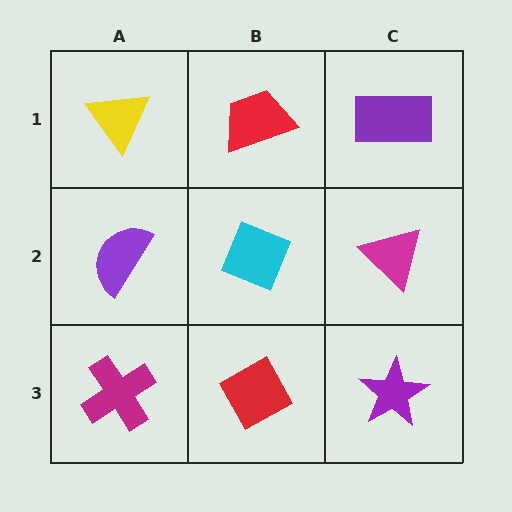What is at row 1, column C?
A purple rectangle.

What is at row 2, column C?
A magenta triangle.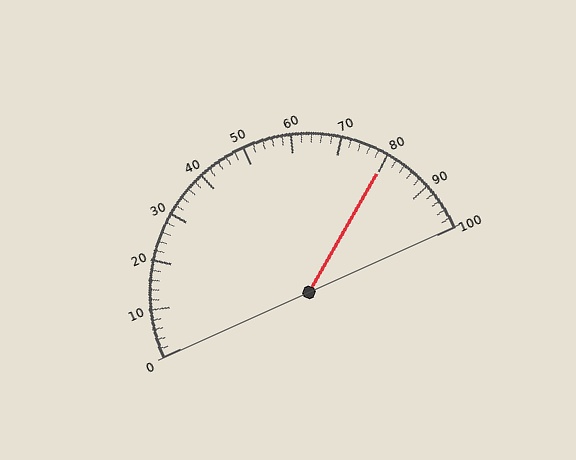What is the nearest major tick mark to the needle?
The nearest major tick mark is 80.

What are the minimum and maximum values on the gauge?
The gauge ranges from 0 to 100.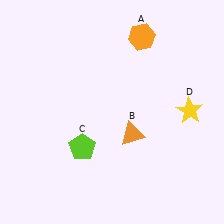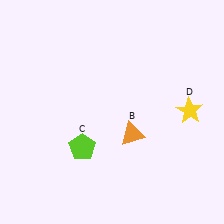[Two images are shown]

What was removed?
The orange hexagon (A) was removed in Image 2.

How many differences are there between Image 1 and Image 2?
There is 1 difference between the two images.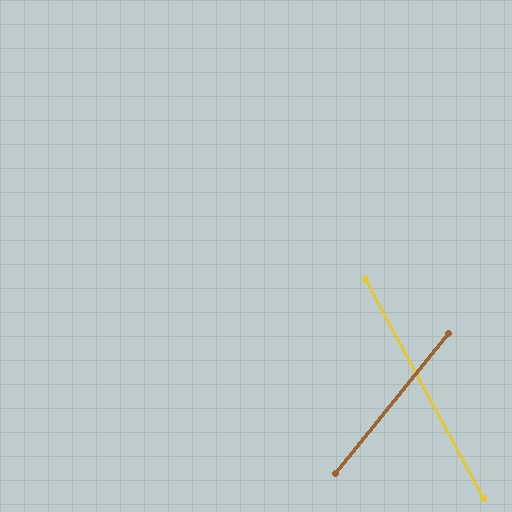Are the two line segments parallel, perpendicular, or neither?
Neither parallel nor perpendicular — they differ by about 68°.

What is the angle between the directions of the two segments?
Approximately 68 degrees.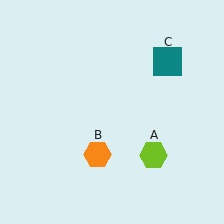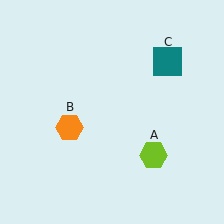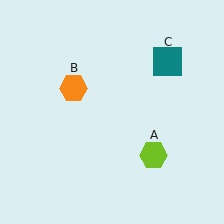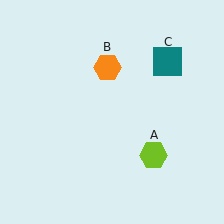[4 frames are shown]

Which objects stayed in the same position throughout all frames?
Lime hexagon (object A) and teal square (object C) remained stationary.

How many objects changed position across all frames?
1 object changed position: orange hexagon (object B).